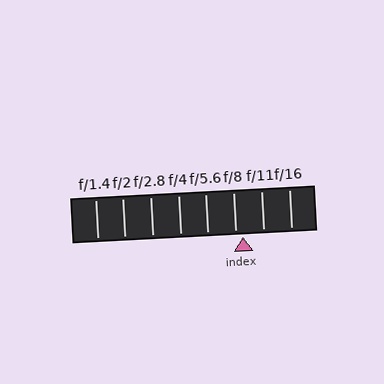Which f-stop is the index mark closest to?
The index mark is closest to f/8.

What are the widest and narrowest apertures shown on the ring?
The widest aperture shown is f/1.4 and the narrowest is f/16.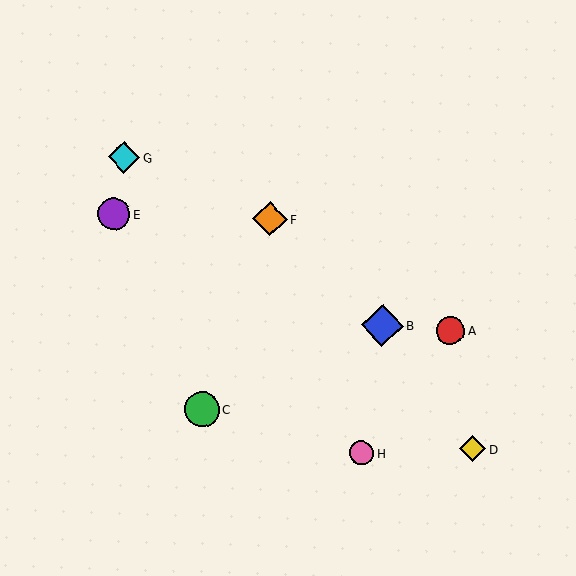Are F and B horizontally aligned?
No, F is at y≈219 and B is at y≈325.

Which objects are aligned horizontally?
Objects E, F are aligned horizontally.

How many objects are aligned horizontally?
2 objects (E, F) are aligned horizontally.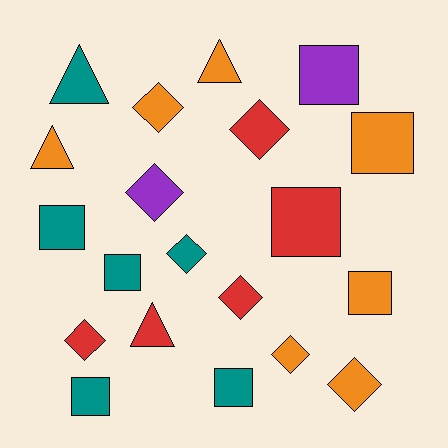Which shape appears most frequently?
Diamond, with 8 objects.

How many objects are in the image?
There are 20 objects.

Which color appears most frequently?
Orange, with 7 objects.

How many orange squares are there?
There are 2 orange squares.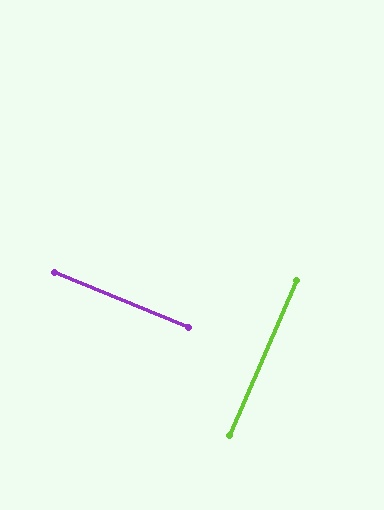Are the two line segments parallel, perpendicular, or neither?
Perpendicular — they meet at approximately 89°.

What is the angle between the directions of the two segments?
Approximately 89 degrees.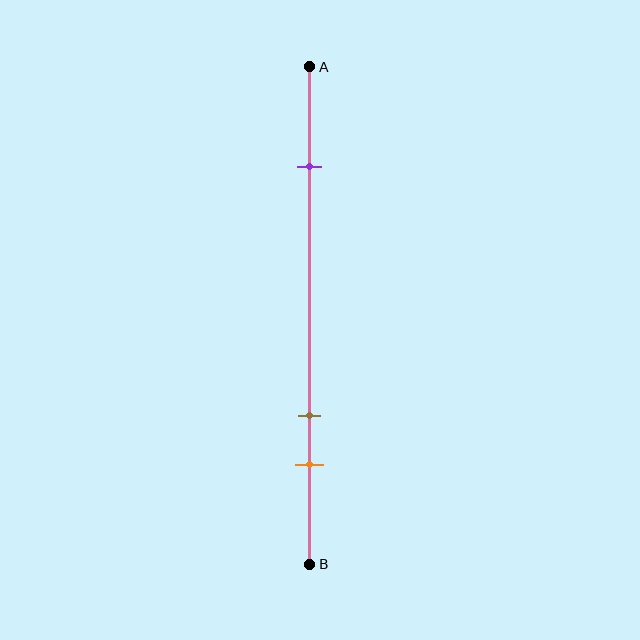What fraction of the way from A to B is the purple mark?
The purple mark is approximately 20% (0.2) of the way from A to B.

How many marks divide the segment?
There are 3 marks dividing the segment.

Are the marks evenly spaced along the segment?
No, the marks are not evenly spaced.